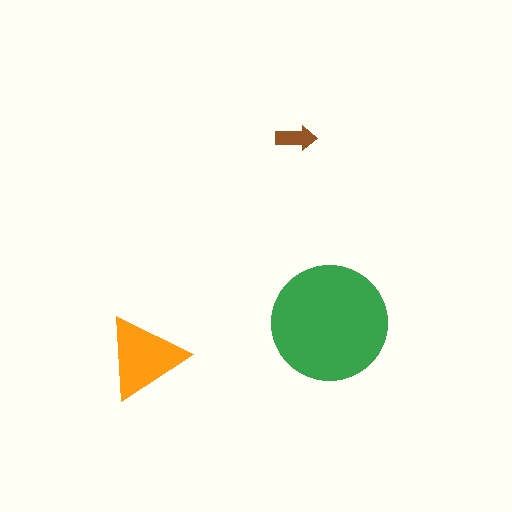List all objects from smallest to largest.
The brown arrow, the orange triangle, the green circle.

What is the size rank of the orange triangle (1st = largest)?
2nd.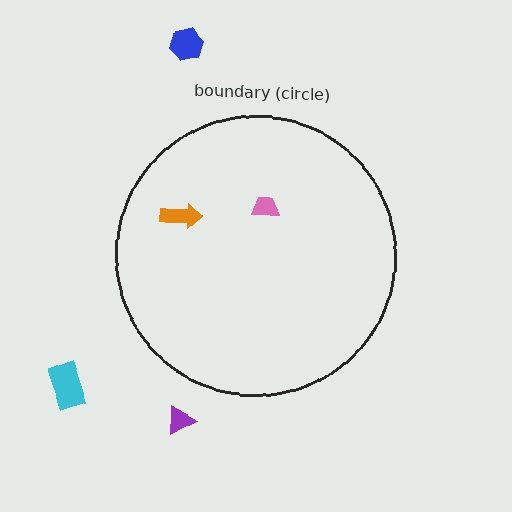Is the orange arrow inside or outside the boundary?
Inside.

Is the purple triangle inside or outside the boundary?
Outside.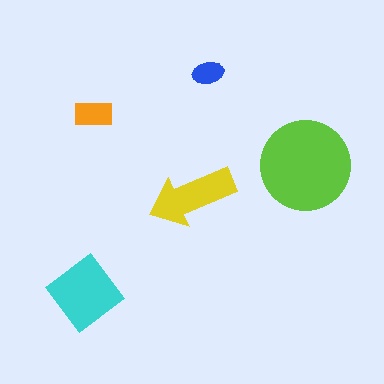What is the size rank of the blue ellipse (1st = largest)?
5th.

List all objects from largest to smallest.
The lime circle, the cyan diamond, the yellow arrow, the orange rectangle, the blue ellipse.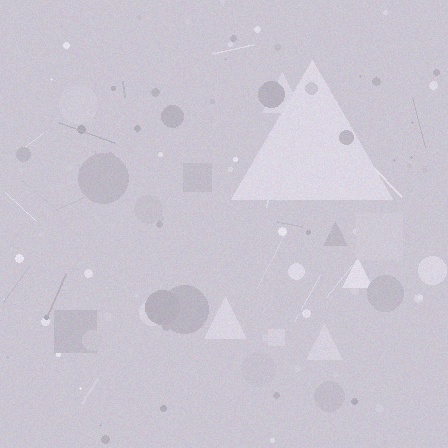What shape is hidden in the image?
A triangle is hidden in the image.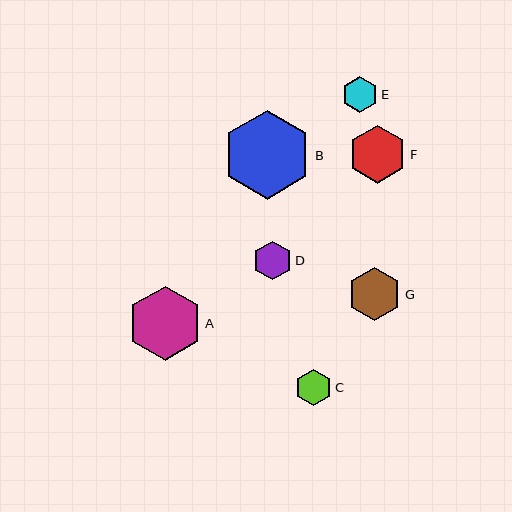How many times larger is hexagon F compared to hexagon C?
Hexagon F is approximately 1.6 times the size of hexagon C.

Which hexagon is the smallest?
Hexagon E is the smallest with a size of approximately 36 pixels.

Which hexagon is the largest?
Hexagon B is the largest with a size of approximately 89 pixels.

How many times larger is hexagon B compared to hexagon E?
Hexagon B is approximately 2.5 times the size of hexagon E.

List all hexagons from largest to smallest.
From largest to smallest: B, A, F, G, D, C, E.